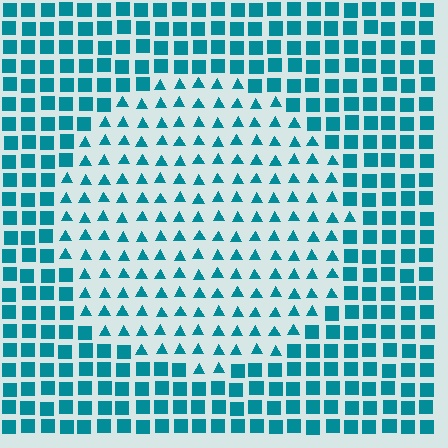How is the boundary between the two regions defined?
The boundary is defined by a change in element shape: triangles inside vs. squares outside. All elements share the same color and spacing.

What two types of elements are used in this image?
The image uses triangles inside the circle region and squares outside it.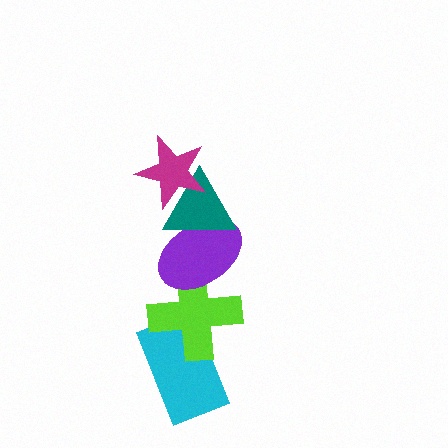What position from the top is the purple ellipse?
The purple ellipse is 3rd from the top.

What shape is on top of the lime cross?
The purple ellipse is on top of the lime cross.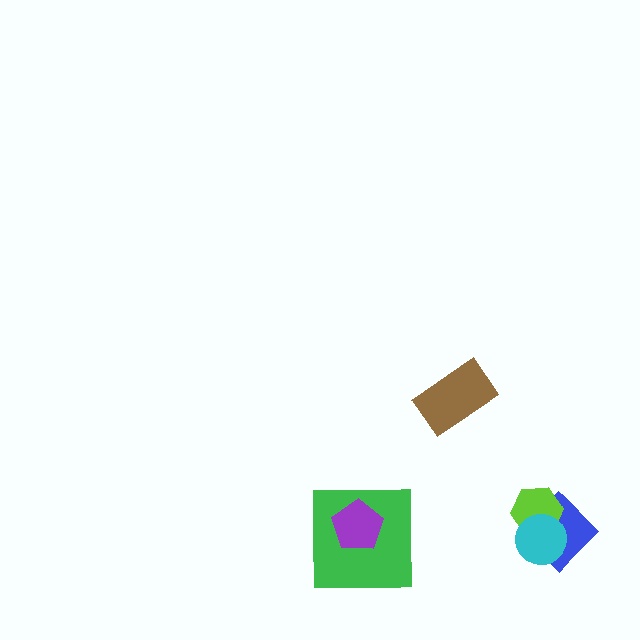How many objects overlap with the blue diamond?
2 objects overlap with the blue diamond.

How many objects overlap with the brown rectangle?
0 objects overlap with the brown rectangle.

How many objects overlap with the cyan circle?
2 objects overlap with the cyan circle.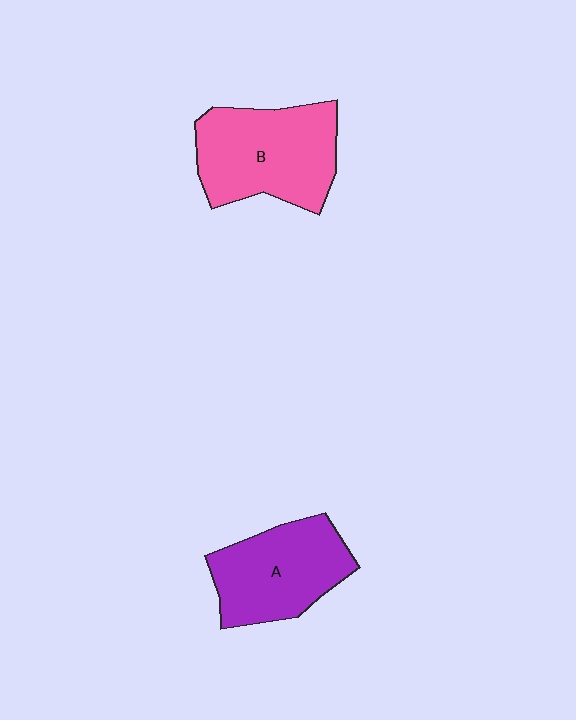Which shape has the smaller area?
Shape A (purple).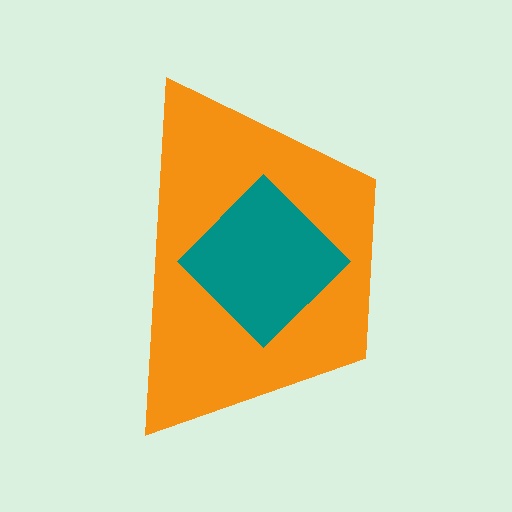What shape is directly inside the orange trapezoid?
The teal diamond.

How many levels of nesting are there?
2.